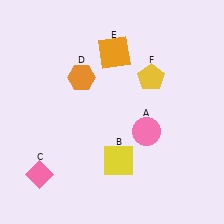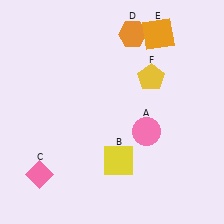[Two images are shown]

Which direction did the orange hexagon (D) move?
The orange hexagon (D) moved right.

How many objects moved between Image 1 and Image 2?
2 objects moved between the two images.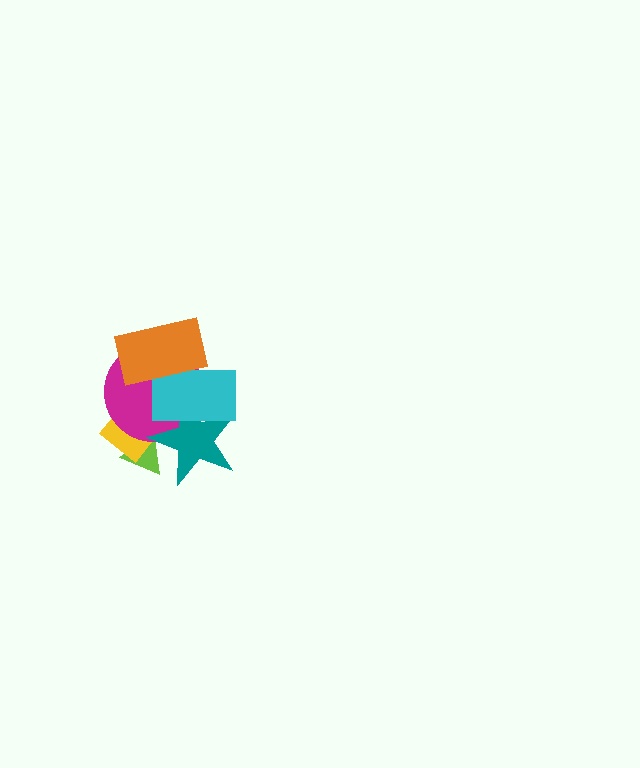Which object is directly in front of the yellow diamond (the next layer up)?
The magenta circle is directly in front of the yellow diamond.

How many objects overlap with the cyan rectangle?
3 objects overlap with the cyan rectangle.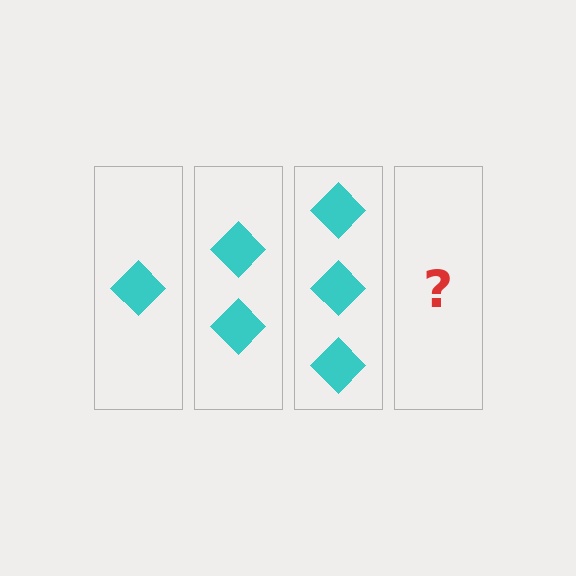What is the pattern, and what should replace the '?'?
The pattern is that each step adds one more diamond. The '?' should be 4 diamonds.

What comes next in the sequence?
The next element should be 4 diamonds.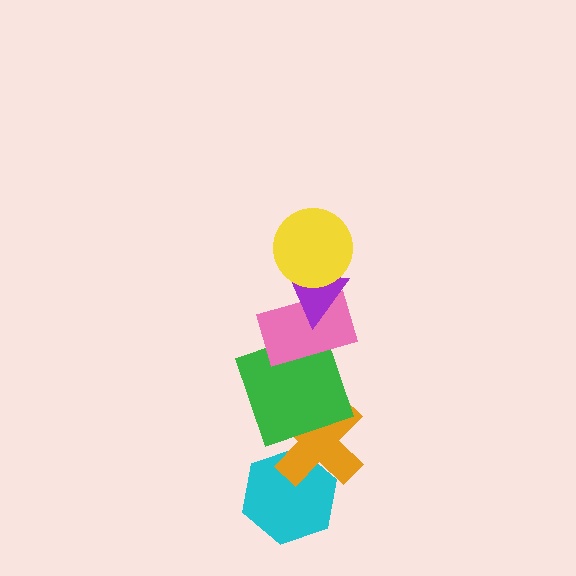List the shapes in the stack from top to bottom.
From top to bottom: the yellow circle, the purple triangle, the pink rectangle, the green square, the orange cross, the cyan hexagon.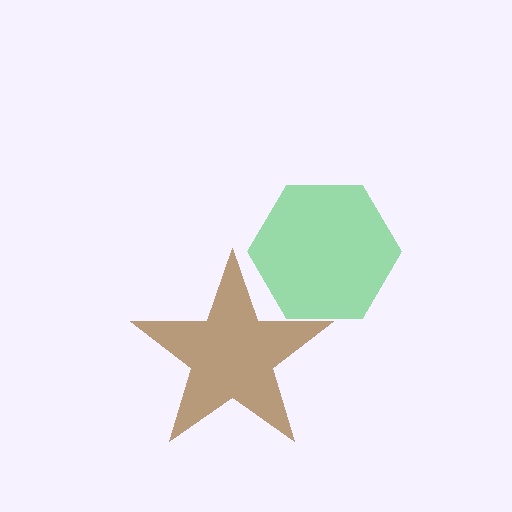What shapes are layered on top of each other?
The layered shapes are: a brown star, a green hexagon.